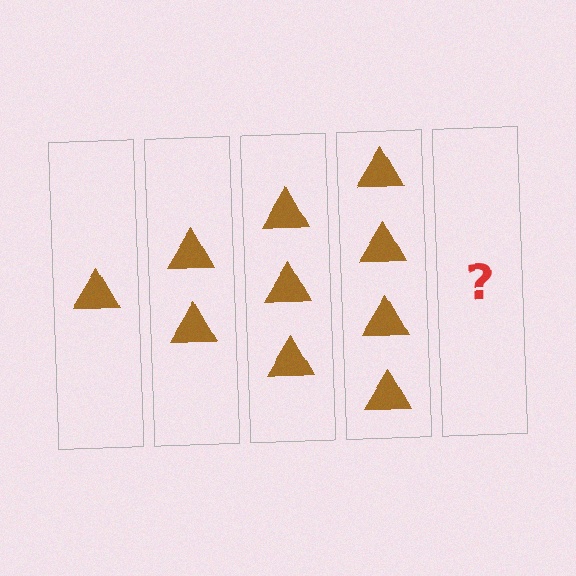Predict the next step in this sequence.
The next step is 5 triangles.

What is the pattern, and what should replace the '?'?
The pattern is that each step adds one more triangle. The '?' should be 5 triangles.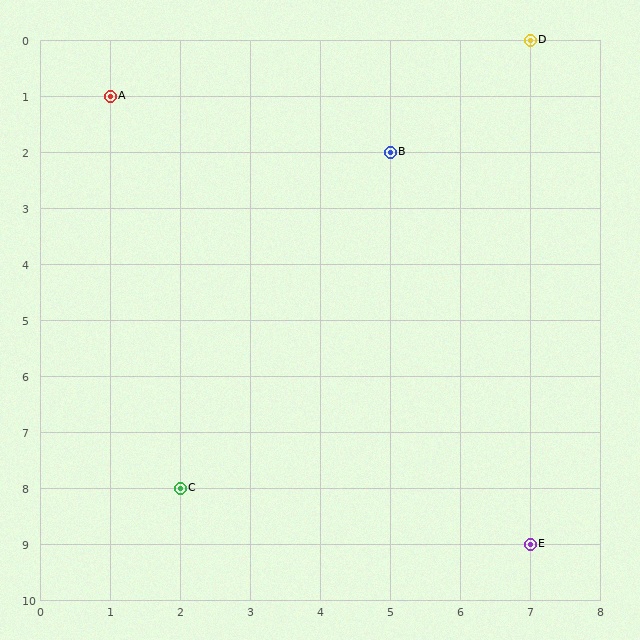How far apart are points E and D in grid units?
Points E and D are 9 rows apart.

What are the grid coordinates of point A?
Point A is at grid coordinates (1, 1).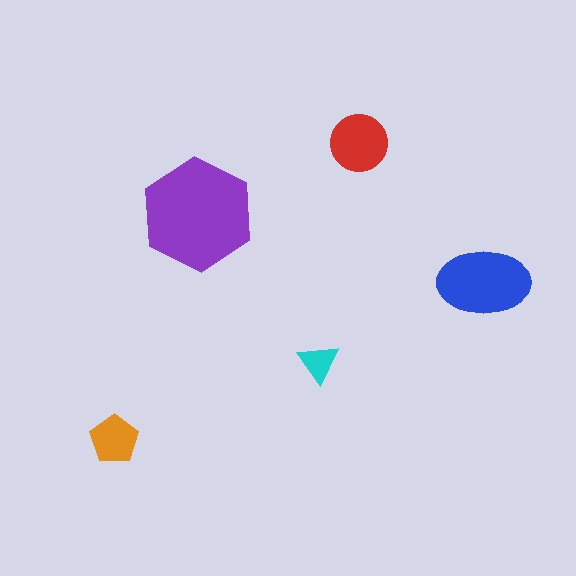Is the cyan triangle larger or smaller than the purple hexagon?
Smaller.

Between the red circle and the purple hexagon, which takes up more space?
The purple hexagon.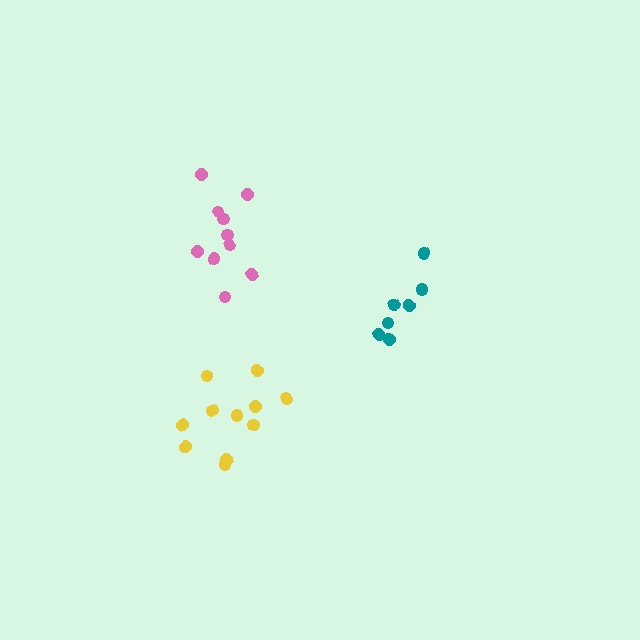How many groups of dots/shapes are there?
There are 3 groups.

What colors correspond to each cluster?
The clusters are colored: pink, teal, yellow.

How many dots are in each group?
Group 1: 10 dots, Group 2: 7 dots, Group 3: 11 dots (28 total).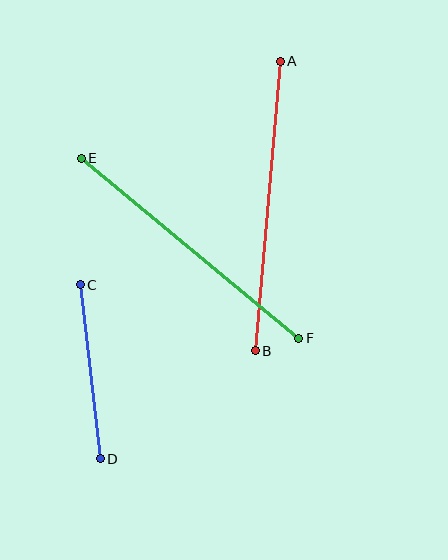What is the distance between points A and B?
The distance is approximately 290 pixels.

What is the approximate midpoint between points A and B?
The midpoint is at approximately (268, 206) pixels.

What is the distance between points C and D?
The distance is approximately 175 pixels.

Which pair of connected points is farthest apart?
Points A and B are farthest apart.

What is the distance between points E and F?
The distance is approximately 282 pixels.